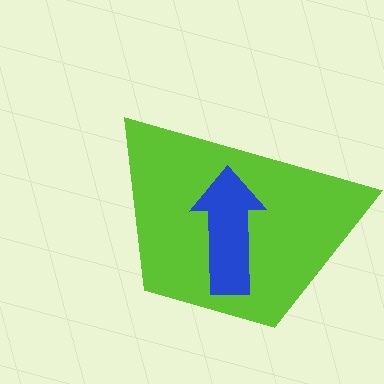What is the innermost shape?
The blue arrow.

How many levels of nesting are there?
2.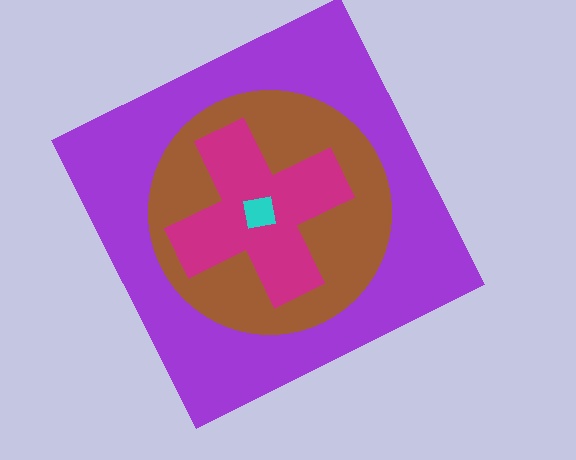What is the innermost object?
The cyan square.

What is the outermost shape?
The purple square.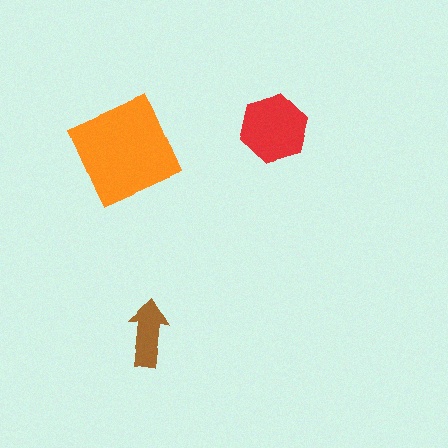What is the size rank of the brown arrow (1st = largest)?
3rd.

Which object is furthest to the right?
The red hexagon is rightmost.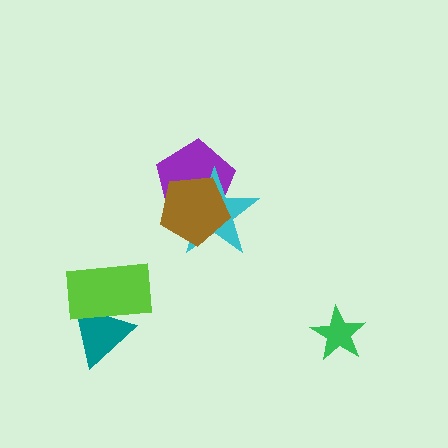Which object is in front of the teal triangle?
The lime rectangle is in front of the teal triangle.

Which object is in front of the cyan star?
The brown pentagon is in front of the cyan star.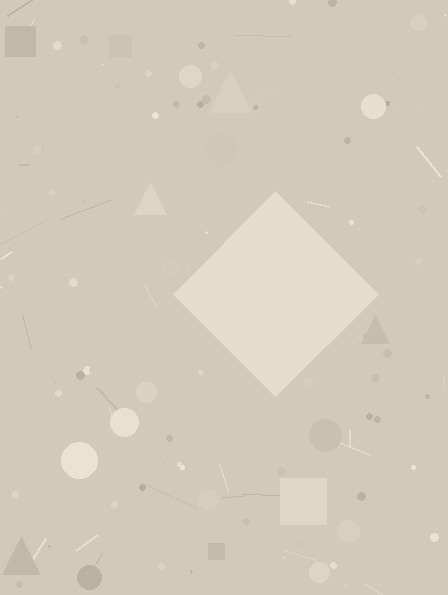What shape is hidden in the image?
A diamond is hidden in the image.